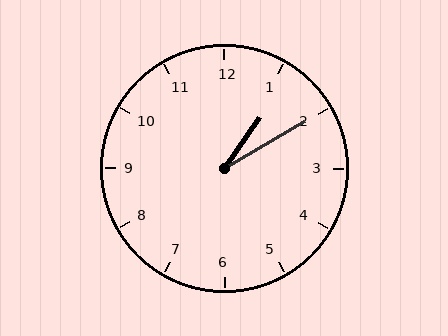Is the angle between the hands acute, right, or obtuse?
It is acute.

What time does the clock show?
1:10.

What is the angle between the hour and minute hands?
Approximately 25 degrees.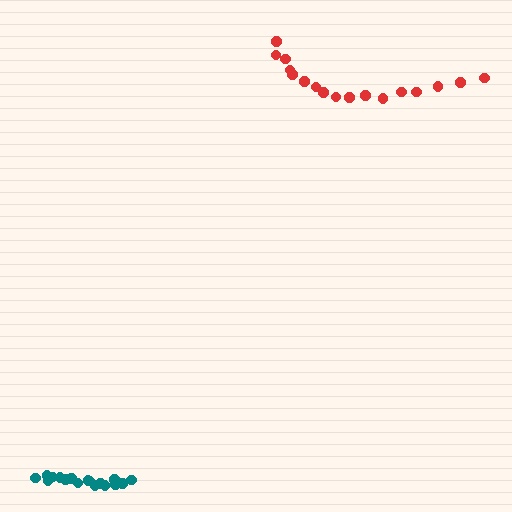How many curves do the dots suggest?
There are 2 distinct paths.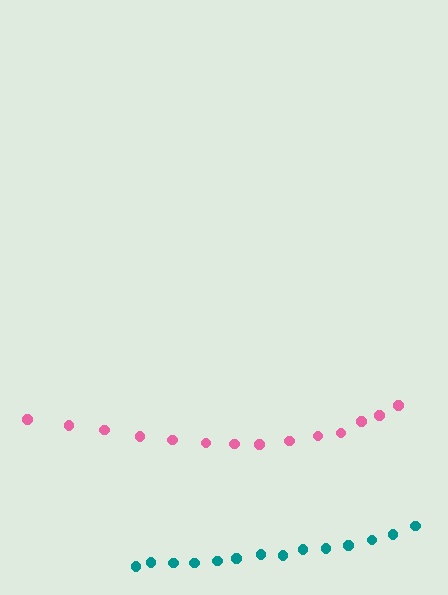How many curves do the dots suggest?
There are 2 distinct paths.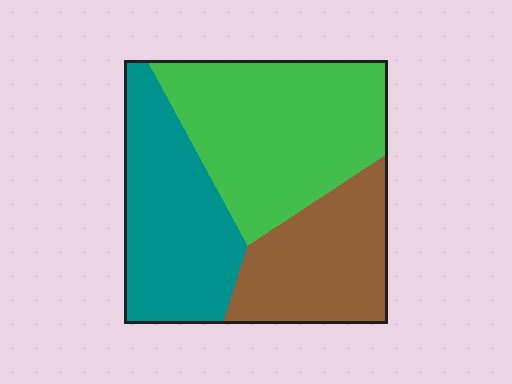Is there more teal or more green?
Green.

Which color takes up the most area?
Green, at roughly 40%.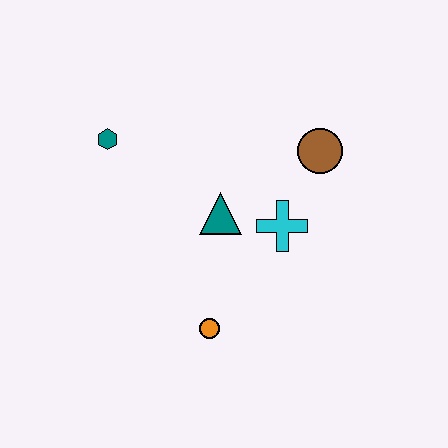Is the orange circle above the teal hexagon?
No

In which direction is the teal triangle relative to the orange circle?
The teal triangle is above the orange circle.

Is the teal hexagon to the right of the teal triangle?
No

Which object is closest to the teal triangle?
The cyan cross is closest to the teal triangle.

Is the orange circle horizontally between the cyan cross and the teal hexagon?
Yes